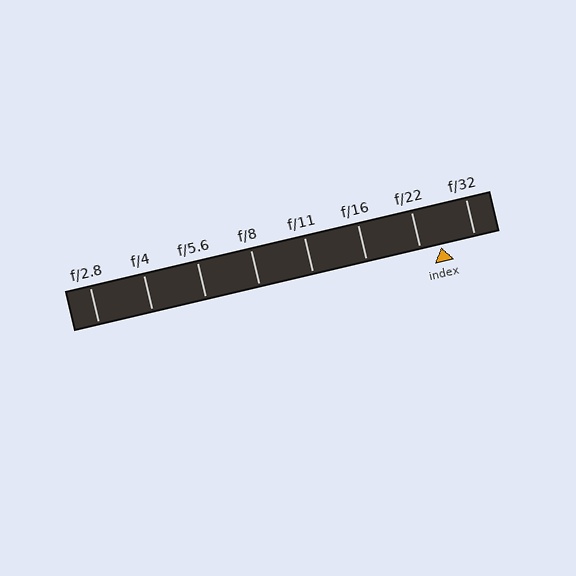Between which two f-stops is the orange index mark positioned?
The index mark is between f/22 and f/32.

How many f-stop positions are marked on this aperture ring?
There are 8 f-stop positions marked.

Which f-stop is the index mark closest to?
The index mark is closest to f/22.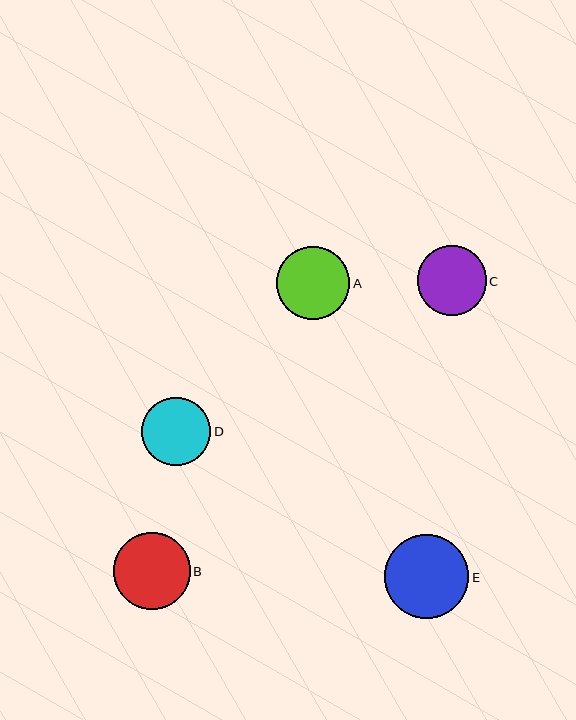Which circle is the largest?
Circle E is the largest with a size of approximately 84 pixels.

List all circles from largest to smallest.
From largest to smallest: E, B, A, C, D.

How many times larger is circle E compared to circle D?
Circle E is approximately 1.2 times the size of circle D.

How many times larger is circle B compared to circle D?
Circle B is approximately 1.1 times the size of circle D.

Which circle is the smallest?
Circle D is the smallest with a size of approximately 69 pixels.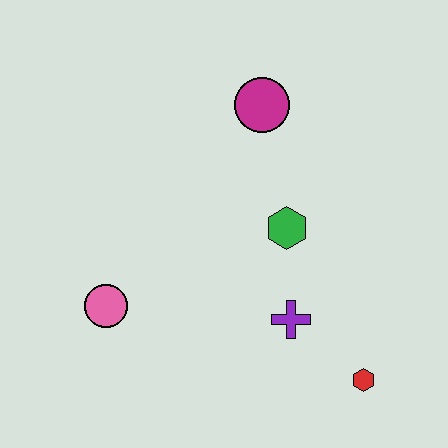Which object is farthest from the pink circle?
The red hexagon is farthest from the pink circle.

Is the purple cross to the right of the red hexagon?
No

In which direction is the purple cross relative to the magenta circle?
The purple cross is below the magenta circle.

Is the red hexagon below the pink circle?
Yes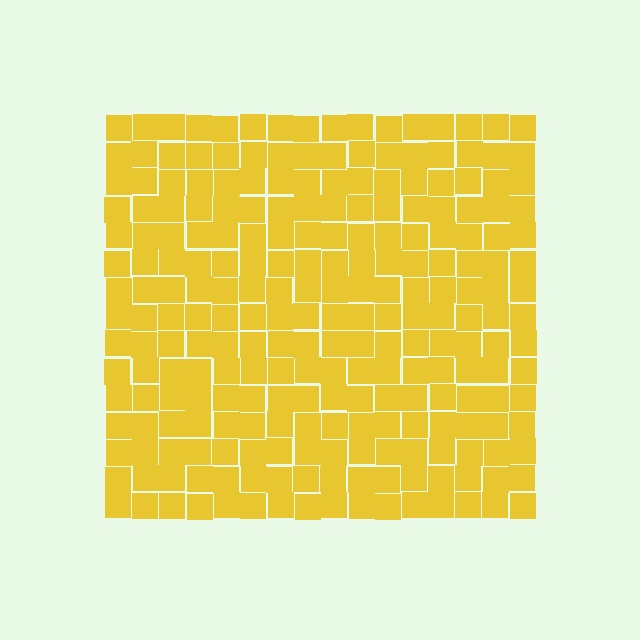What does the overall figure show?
The overall figure shows a square.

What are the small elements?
The small elements are squares.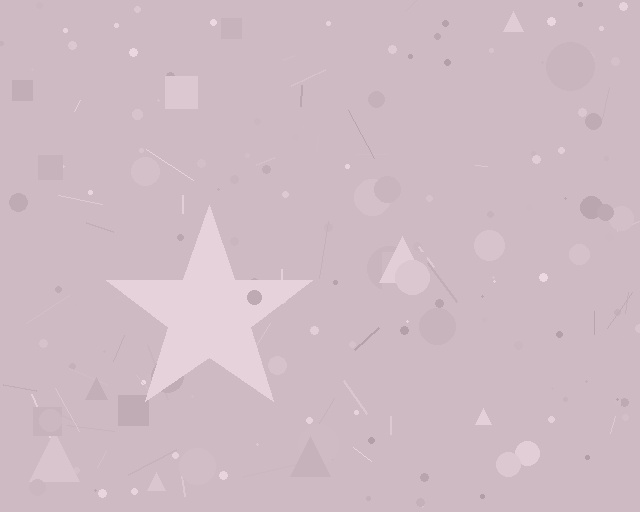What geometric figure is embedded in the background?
A star is embedded in the background.